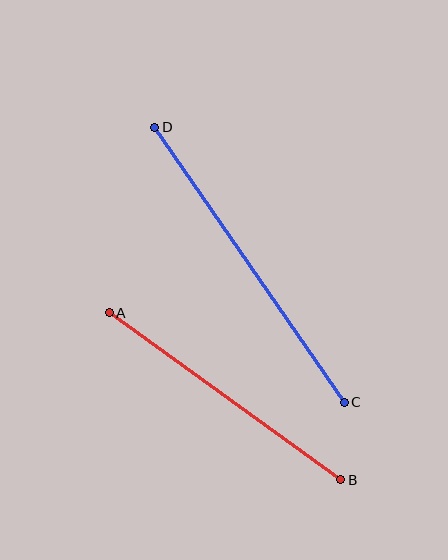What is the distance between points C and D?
The distance is approximately 334 pixels.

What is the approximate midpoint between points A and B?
The midpoint is at approximately (225, 396) pixels.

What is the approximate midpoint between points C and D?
The midpoint is at approximately (249, 265) pixels.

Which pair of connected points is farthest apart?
Points C and D are farthest apart.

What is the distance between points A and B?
The distance is approximately 285 pixels.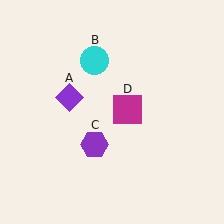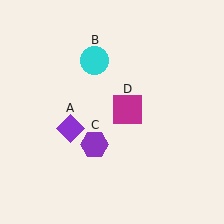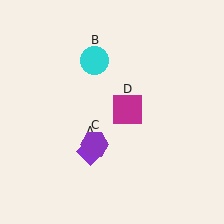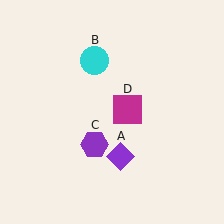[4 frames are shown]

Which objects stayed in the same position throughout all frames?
Cyan circle (object B) and purple hexagon (object C) and magenta square (object D) remained stationary.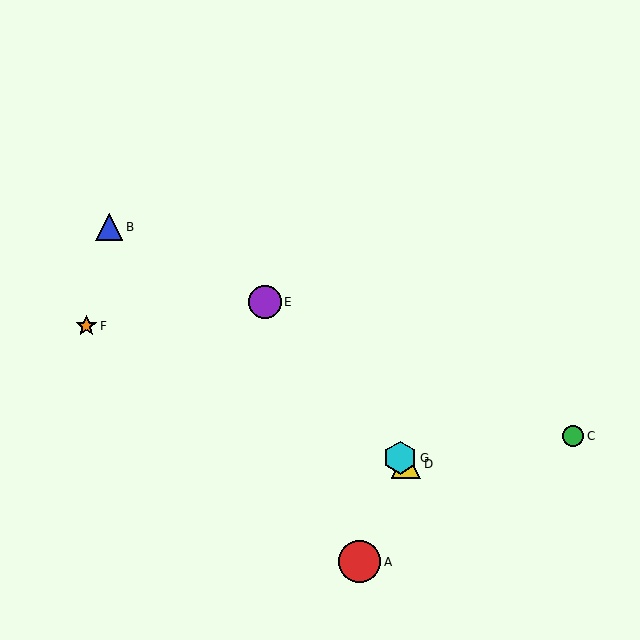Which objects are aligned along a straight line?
Objects D, E, G are aligned along a straight line.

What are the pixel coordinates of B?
Object B is at (109, 227).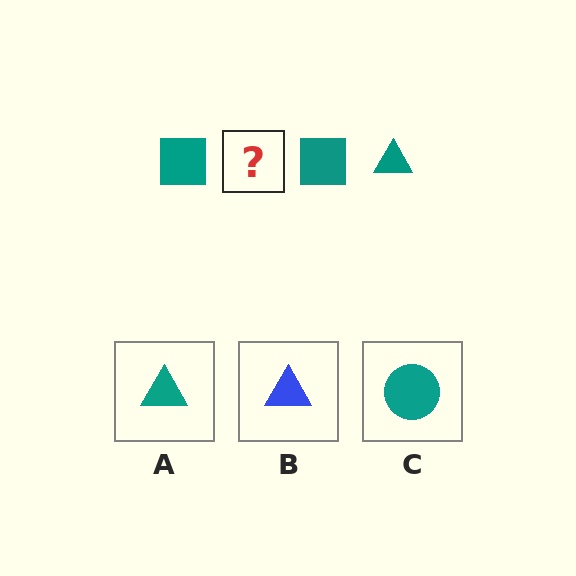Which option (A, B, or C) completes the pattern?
A.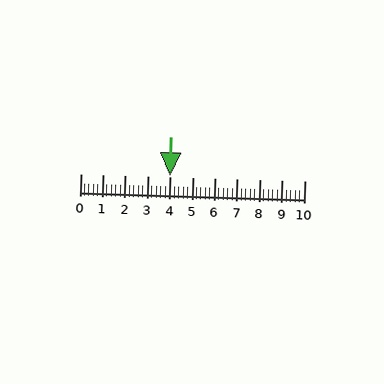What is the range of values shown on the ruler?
The ruler shows values from 0 to 10.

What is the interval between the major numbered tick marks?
The major tick marks are spaced 1 units apart.